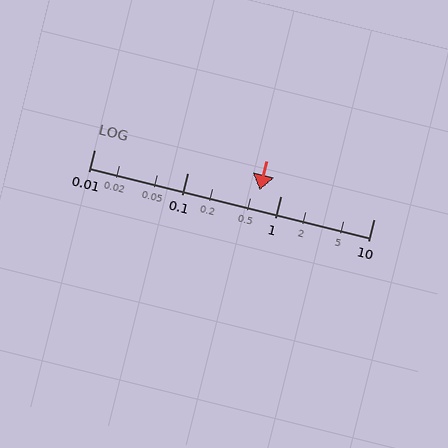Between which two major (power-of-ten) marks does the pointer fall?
The pointer is between 0.1 and 1.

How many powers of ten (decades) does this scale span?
The scale spans 3 decades, from 0.01 to 10.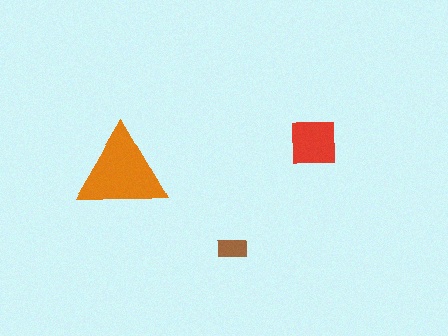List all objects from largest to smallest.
The orange triangle, the red square, the brown rectangle.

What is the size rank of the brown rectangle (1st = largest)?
3rd.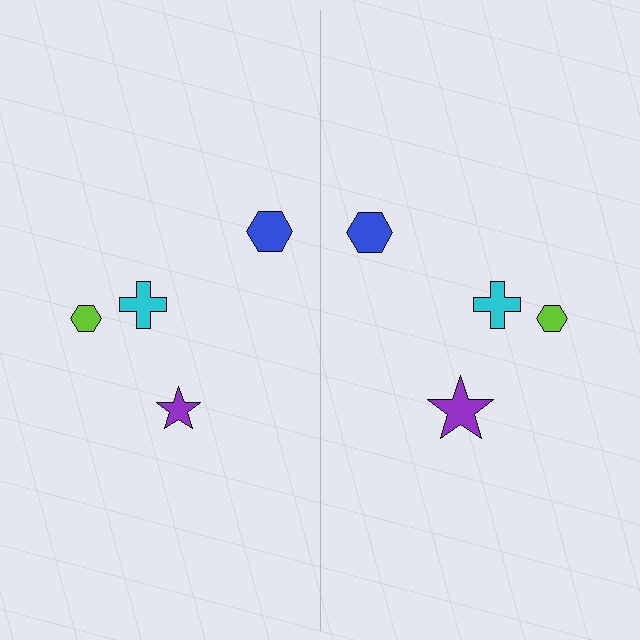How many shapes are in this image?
There are 8 shapes in this image.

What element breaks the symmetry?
The purple star on the right side has a different size than its mirror counterpart.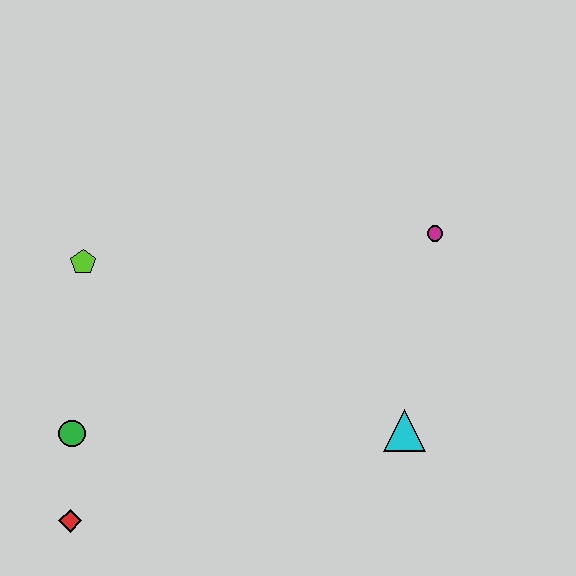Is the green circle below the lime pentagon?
Yes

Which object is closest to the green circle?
The red diamond is closest to the green circle.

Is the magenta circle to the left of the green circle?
No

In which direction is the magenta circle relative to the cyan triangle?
The magenta circle is above the cyan triangle.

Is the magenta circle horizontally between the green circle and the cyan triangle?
No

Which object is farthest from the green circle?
The magenta circle is farthest from the green circle.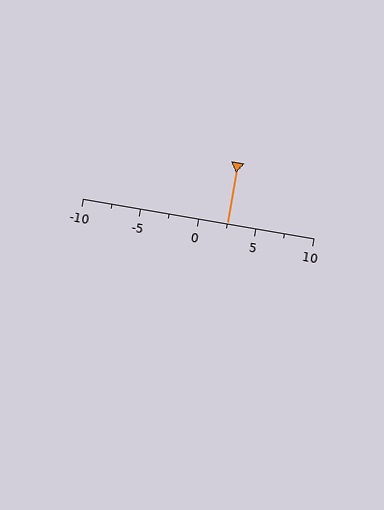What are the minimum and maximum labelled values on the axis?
The axis runs from -10 to 10.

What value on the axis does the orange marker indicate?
The marker indicates approximately 2.5.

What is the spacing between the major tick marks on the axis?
The major ticks are spaced 5 apart.